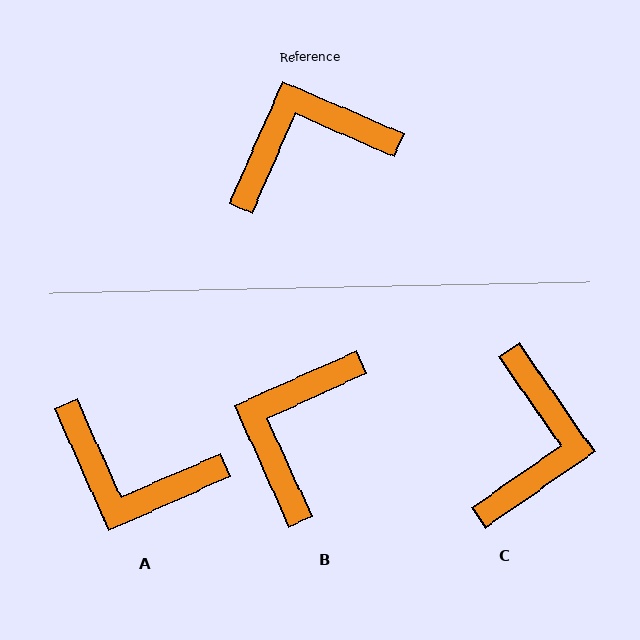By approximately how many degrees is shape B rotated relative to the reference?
Approximately 48 degrees counter-clockwise.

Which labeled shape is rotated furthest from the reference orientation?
A, about 137 degrees away.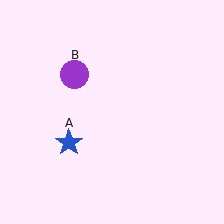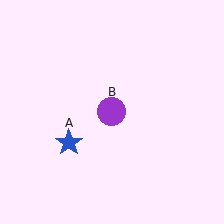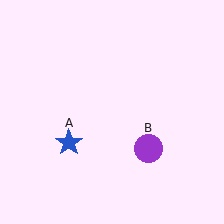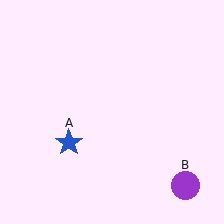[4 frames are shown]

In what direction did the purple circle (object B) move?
The purple circle (object B) moved down and to the right.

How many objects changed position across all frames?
1 object changed position: purple circle (object B).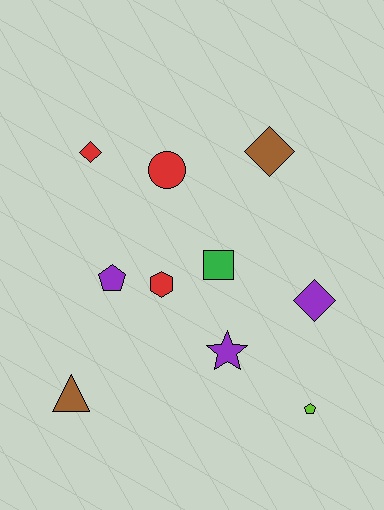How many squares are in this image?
There is 1 square.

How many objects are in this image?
There are 10 objects.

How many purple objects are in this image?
There are 3 purple objects.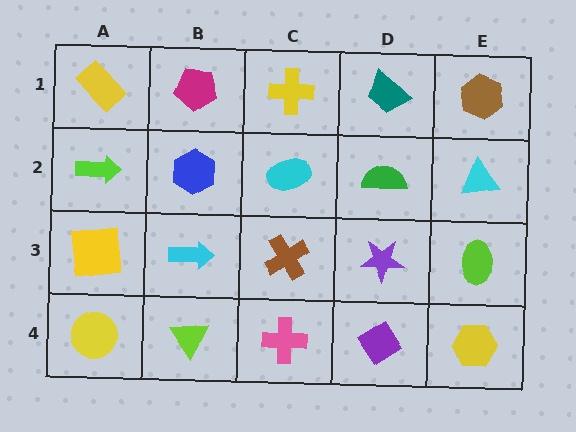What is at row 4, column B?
A lime triangle.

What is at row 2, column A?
A lime arrow.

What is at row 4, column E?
A yellow hexagon.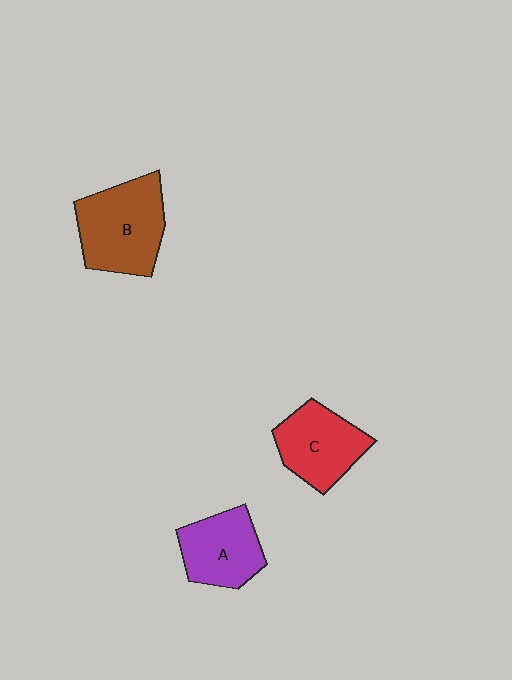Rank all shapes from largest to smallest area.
From largest to smallest: B (brown), C (red), A (purple).